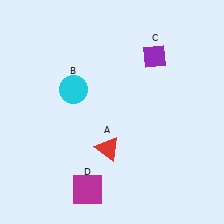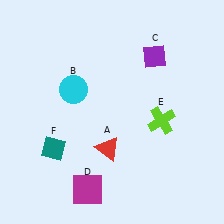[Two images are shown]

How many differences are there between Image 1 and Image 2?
There are 2 differences between the two images.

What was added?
A lime cross (E), a teal diamond (F) were added in Image 2.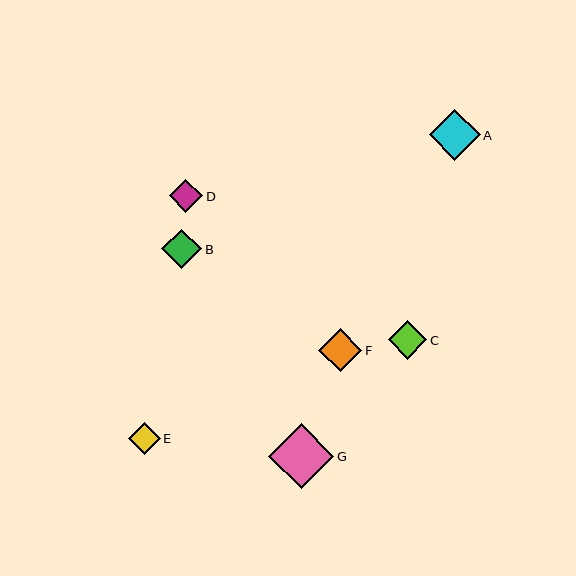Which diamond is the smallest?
Diamond E is the smallest with a size of approximately 32 pixels.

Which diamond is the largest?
Diamond G is the largest with a size of approximately 65 pixels.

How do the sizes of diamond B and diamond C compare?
Diamond B and diamond C are approximately the same size.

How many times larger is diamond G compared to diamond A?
Diamond G is approximately 1.3 times the size of diamond A.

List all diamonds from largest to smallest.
From largest to smallest: G, A, F, B, C, D, E.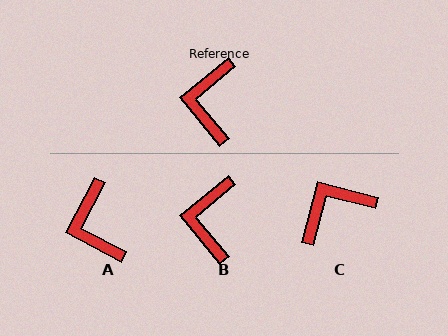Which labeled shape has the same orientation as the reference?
B.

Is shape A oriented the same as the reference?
No, it is off by about 22 degrees.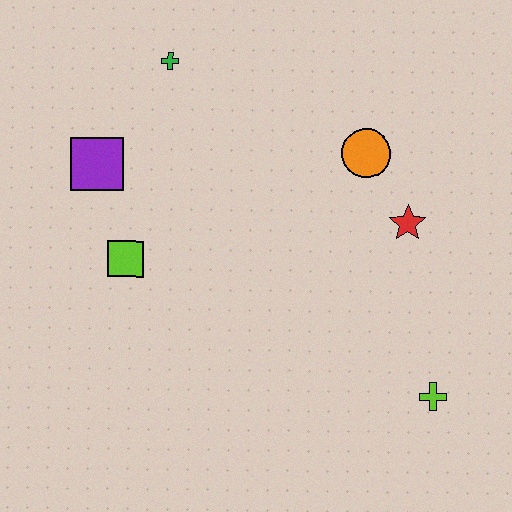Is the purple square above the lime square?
Yes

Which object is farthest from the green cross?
The lime cross is farthest from the green cross.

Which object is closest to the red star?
The orange circle is closest to the red star.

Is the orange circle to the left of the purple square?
No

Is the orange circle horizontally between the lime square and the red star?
Yes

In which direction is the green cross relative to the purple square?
The green cross is above the purple square.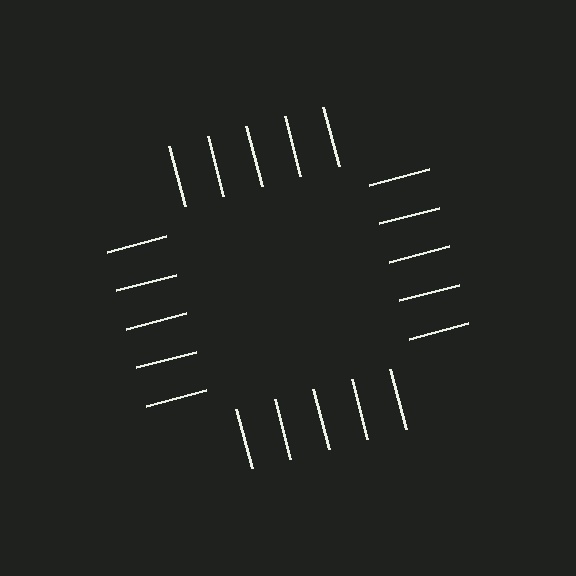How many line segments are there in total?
20 — 5 along each of the 4 edges.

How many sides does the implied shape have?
4 sides — the line-ends trace a square.